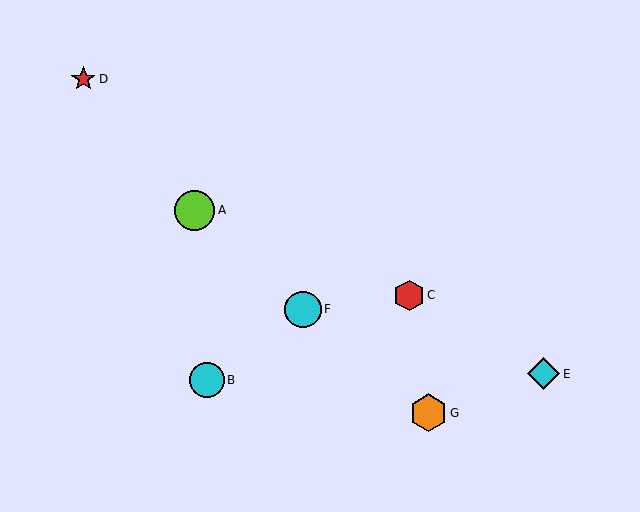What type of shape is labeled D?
Shape D is a red star.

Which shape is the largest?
The lime circle (labeled A) is the largest.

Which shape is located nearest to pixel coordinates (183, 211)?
The lime circle (labeled A) at (195, 210) is nearest to that location.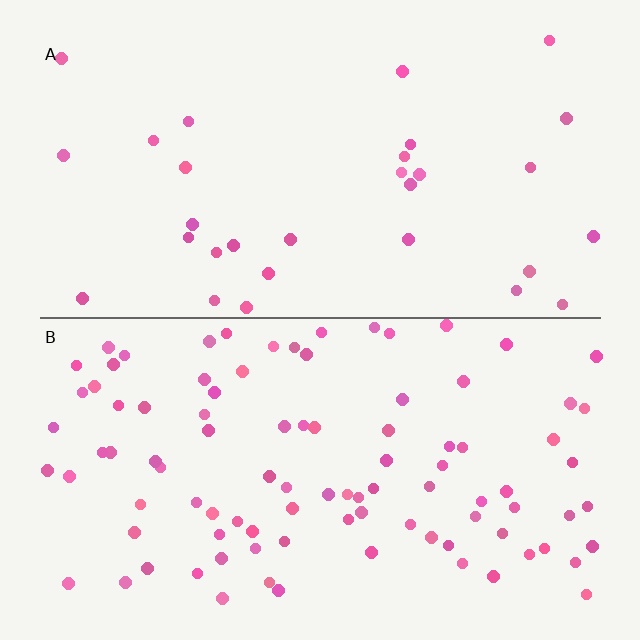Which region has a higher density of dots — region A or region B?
B (the bottom).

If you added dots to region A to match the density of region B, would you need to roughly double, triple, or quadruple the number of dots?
Approximately triple.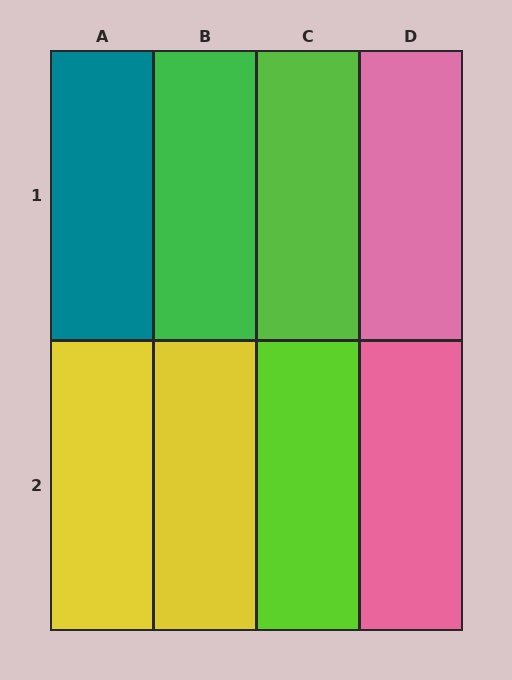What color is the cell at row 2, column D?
Pink.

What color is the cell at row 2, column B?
Yellow.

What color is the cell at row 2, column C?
Lime.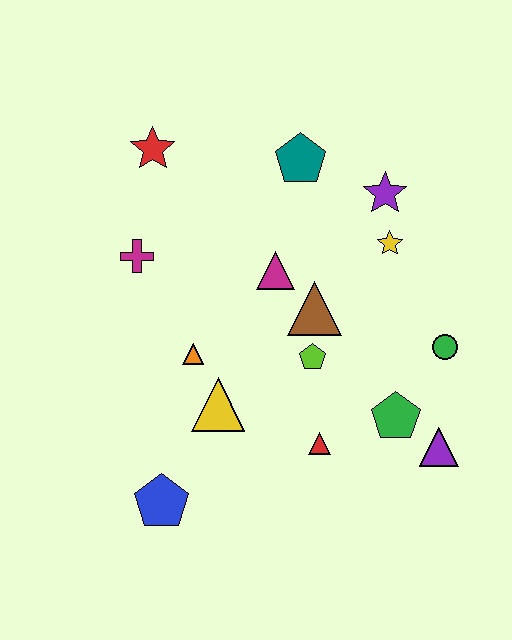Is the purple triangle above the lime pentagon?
No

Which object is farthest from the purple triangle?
The red star is farthest from the purple triangle.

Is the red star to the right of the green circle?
No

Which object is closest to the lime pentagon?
The brown triangle is closest to the lime pentagon.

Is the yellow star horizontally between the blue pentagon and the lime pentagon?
No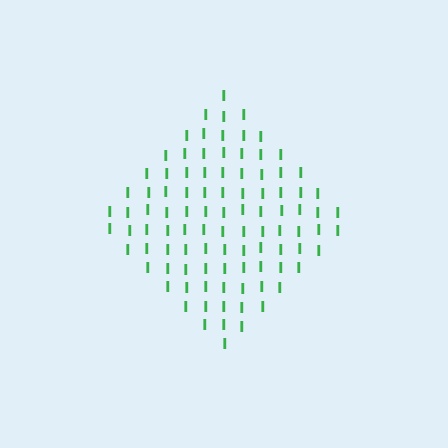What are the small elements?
The small elements are letter I's.